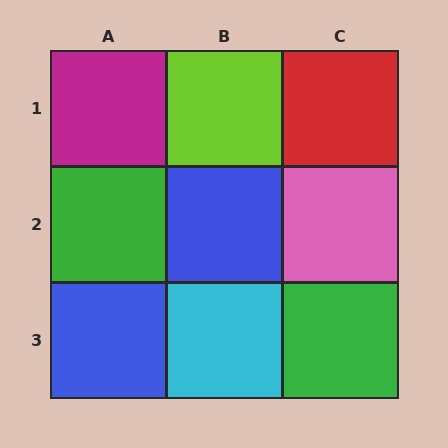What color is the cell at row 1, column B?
Lime.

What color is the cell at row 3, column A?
Blue.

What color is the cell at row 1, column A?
Magenta.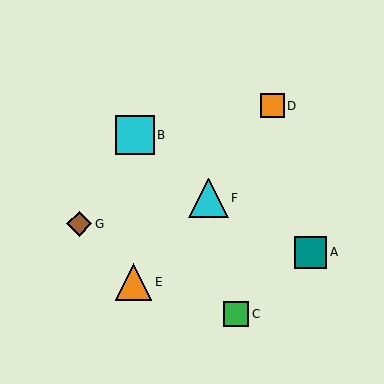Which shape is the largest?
The cyan triangle (labeled F) is the largest.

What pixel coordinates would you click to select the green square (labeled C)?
Click at (236, 314) to select the green square C.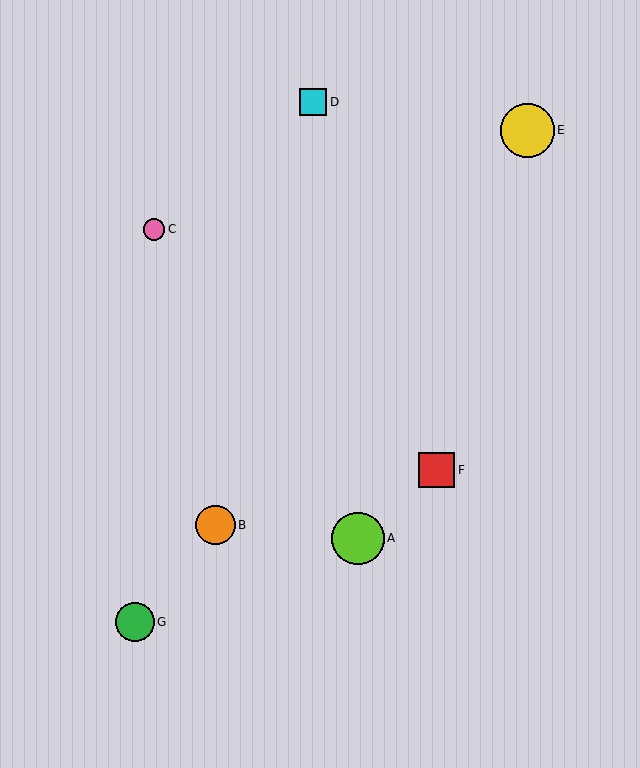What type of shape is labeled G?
Shape G is a green circle.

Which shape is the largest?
The yellow circle (labeled E) is the largest.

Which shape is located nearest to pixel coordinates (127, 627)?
The green circle (labeled G) at (135, 622) is nearest to that location.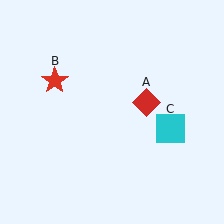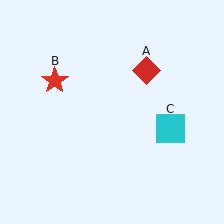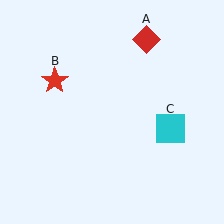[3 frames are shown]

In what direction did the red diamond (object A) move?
The red diamond (object A) moved up.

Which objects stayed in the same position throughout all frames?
Red star (object B) and cyan square (object C) remained stationary.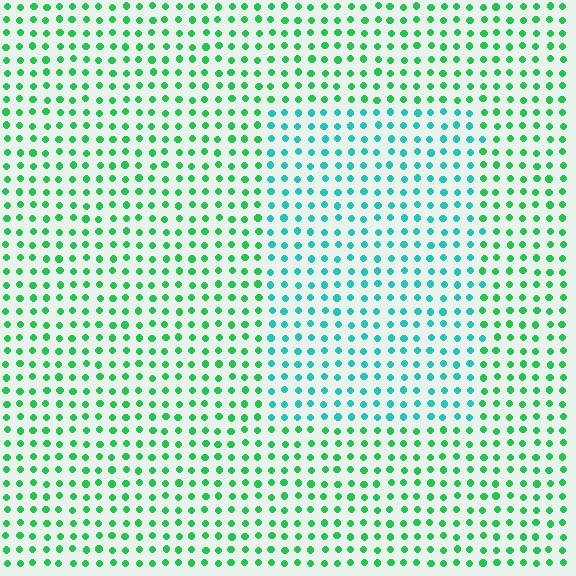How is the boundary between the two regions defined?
The boundary is defined purely by a slight shift in hue (about 40 degrees). Spacing, size, and orientation are identical on both sides.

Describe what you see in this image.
The image is filled with small green elements in a uniform arrangement. A rectangle-shaped region is visible where the elements are tinted to a slightly different hue, forming a subtle color boundary.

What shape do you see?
I see a rectangle.